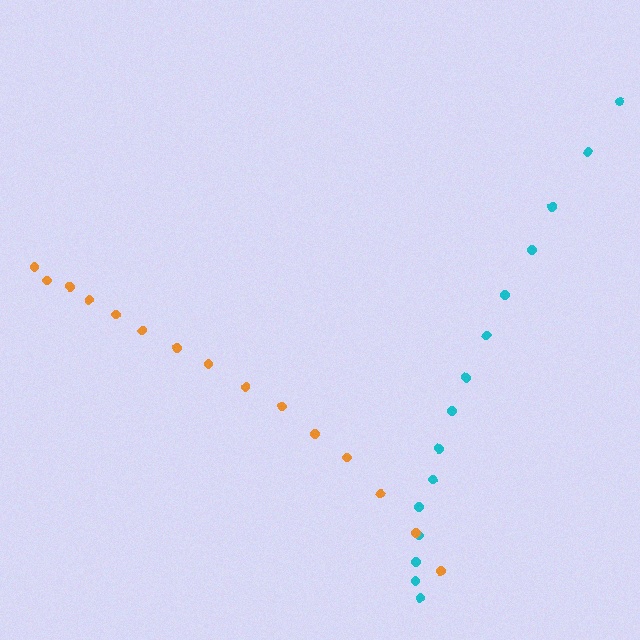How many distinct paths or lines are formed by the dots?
There are 2 distinct paths.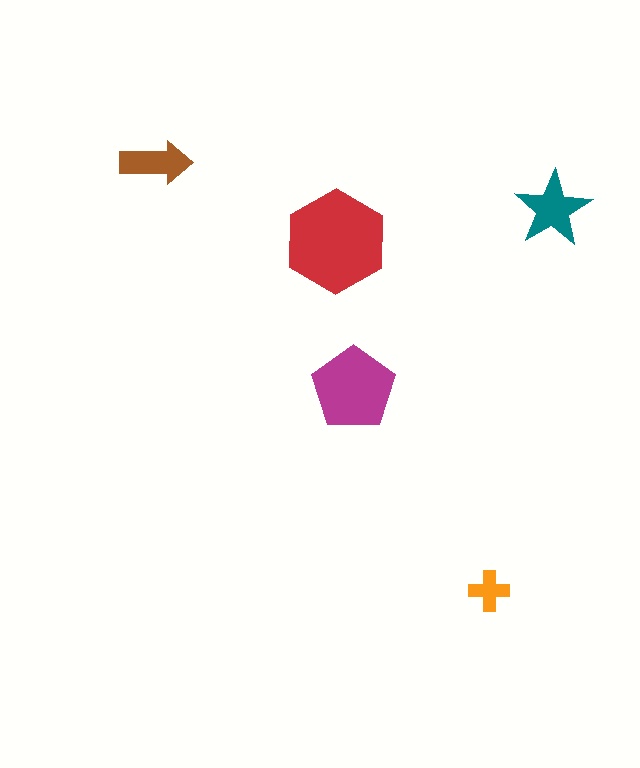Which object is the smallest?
The orange cross.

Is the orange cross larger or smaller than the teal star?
Smaller.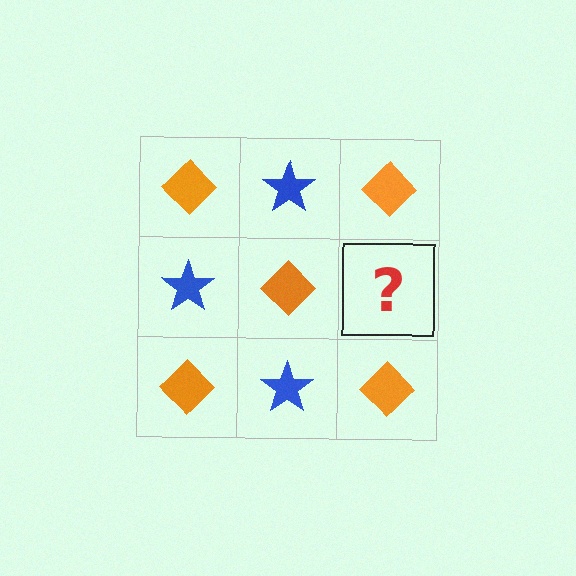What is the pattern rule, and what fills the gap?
The rule is that it alternates orange diamond and blue star in a checkerboard pattern. The gap should be filled with a blue star.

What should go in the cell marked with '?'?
The missing cell should contain a blue star.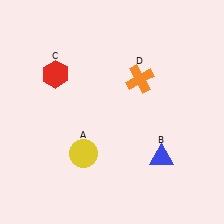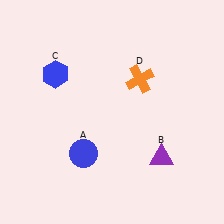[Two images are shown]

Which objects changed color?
A changed from yellow to blue. B changed from blue to purple. C changed from red to blue.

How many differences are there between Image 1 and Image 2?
There are 3 differences between the two images.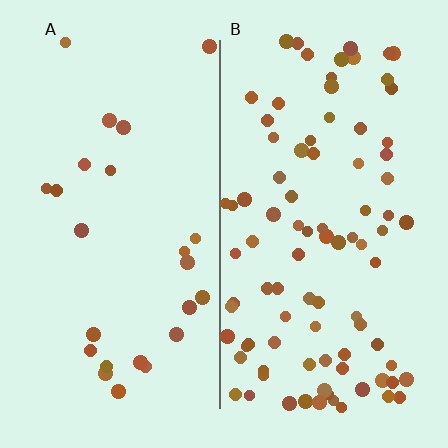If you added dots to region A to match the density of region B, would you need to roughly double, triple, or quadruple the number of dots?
Approximately quadruple.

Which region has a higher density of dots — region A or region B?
B (the right).